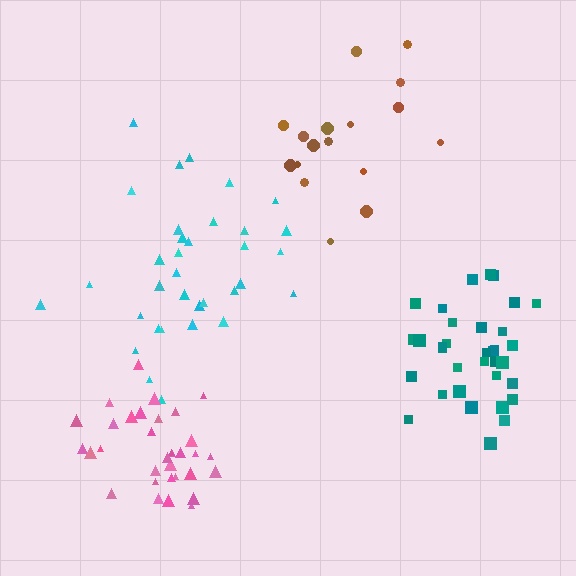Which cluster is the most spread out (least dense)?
Cyan.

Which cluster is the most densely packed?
Pink.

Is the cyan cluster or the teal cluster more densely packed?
Teal.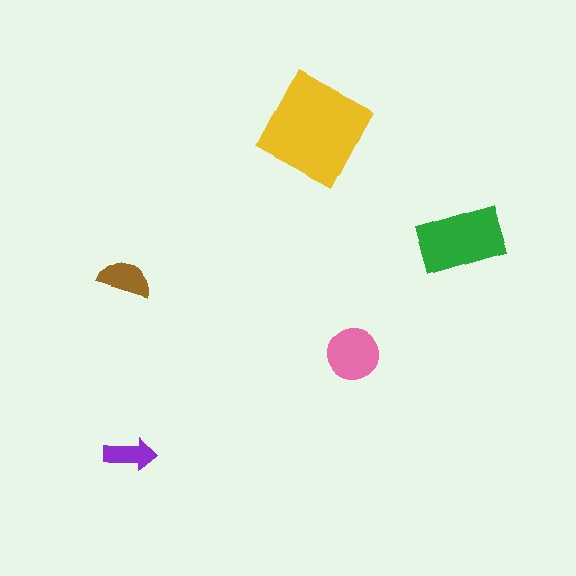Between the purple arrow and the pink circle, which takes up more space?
The pink circle.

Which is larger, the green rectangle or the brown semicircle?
The green rectangle.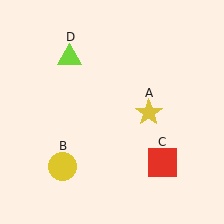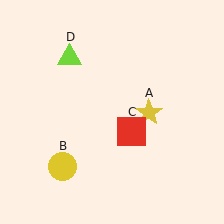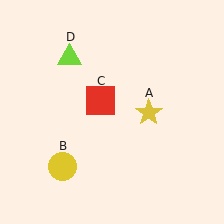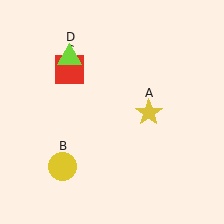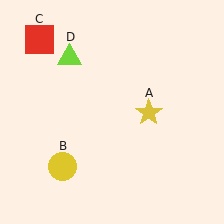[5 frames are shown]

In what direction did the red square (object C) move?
The red square (object C) moved up and to the left.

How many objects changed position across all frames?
1 object changed position: red square (object C).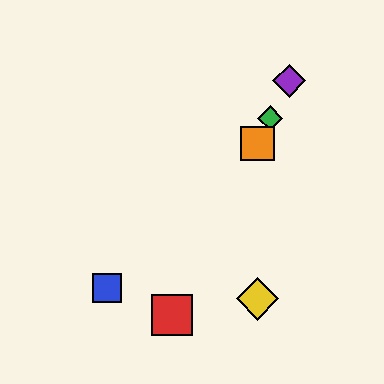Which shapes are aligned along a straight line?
The red square, the green diamond, the purple diamond, the orange square are aligned along a straight line.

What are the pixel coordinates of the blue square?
The blue square is at (107, 288).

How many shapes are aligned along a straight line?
4 shapes (the red square, the green diamond, the purple diamond, the orange square) are aligned along a straight line.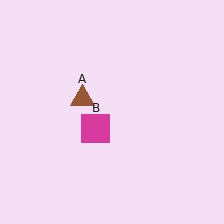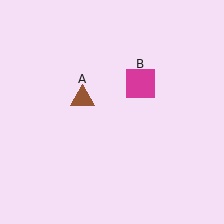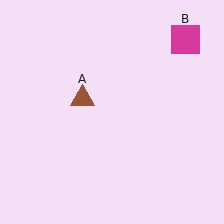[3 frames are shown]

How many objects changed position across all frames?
1 object changed position: magenta square (object B).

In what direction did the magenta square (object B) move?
The magenta square (object B) moved up and to the right.